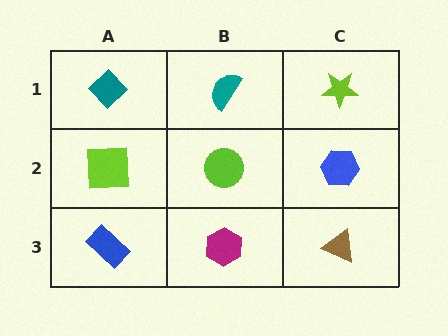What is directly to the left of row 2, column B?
A lime square.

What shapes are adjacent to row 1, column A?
A lime square (row 2, column A), a teal semicircle (row 1, column B).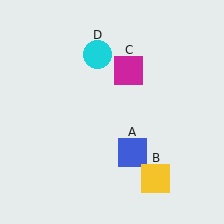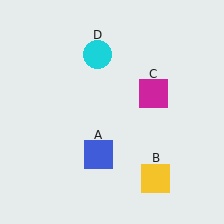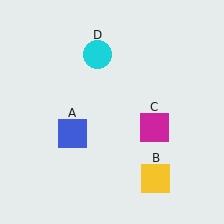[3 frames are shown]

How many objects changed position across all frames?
2 objects changed position: blue square (object A), magenta square (object C).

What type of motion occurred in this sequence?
The blue square (object A), magenta square (object C) rotated clockwise around the center of the scene.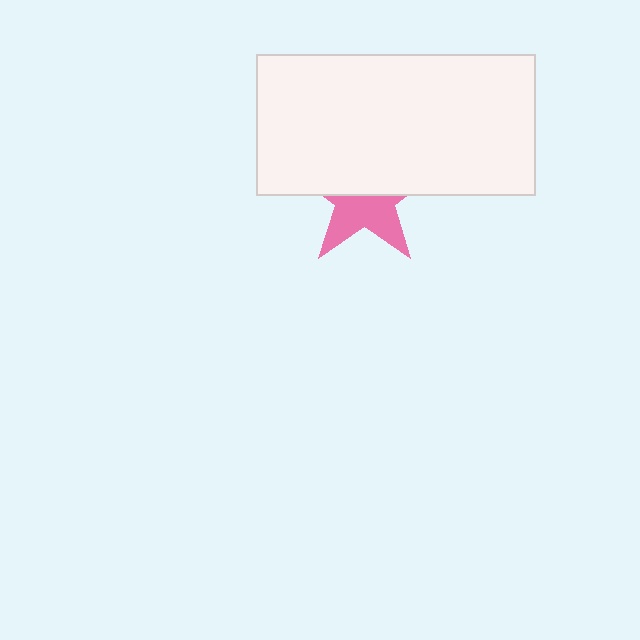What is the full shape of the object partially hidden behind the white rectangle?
The partially hidden object is a pink star.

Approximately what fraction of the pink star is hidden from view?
Roughly 54% of the pink star is hidden behind the white rectangle.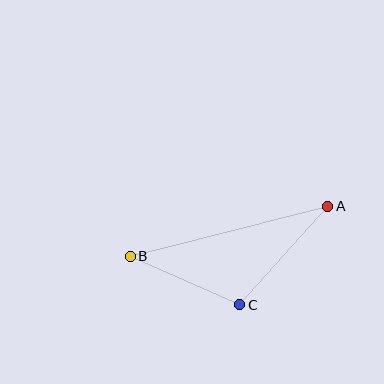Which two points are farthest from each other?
Points A and B are farthest from each other.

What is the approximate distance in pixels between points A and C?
The distance between A and C is approximately 132 pixels.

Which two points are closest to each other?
Points B and C are closest to each other.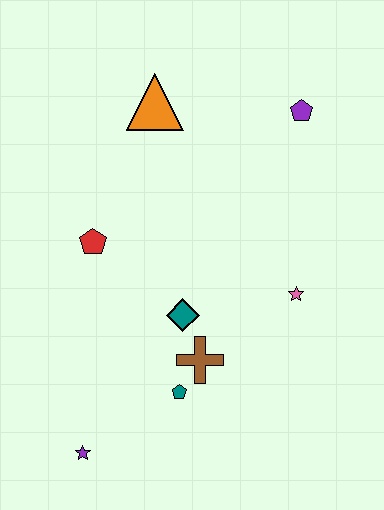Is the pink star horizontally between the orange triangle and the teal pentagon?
No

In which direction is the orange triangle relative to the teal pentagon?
The orange triangle is above the teal pentagon.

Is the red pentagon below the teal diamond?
No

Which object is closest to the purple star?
The teal pentagon is closest to the purple star.